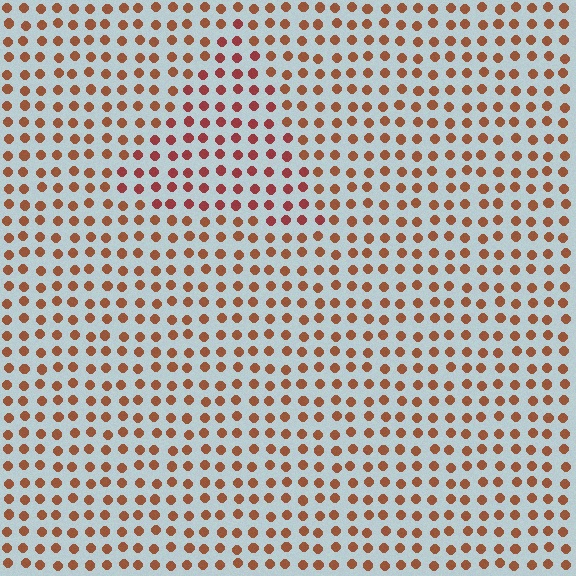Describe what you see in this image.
The image is filled with small brown elements in a uniform arrangement. A triangle-shaped region is visible where the elements are tinted to a slightly different hue, forming a subtle color boundary.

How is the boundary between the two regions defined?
The boundary is defined purely by a slight shift in hue (about 22 degrees). Spacing, size, and orientation are identical on both sides.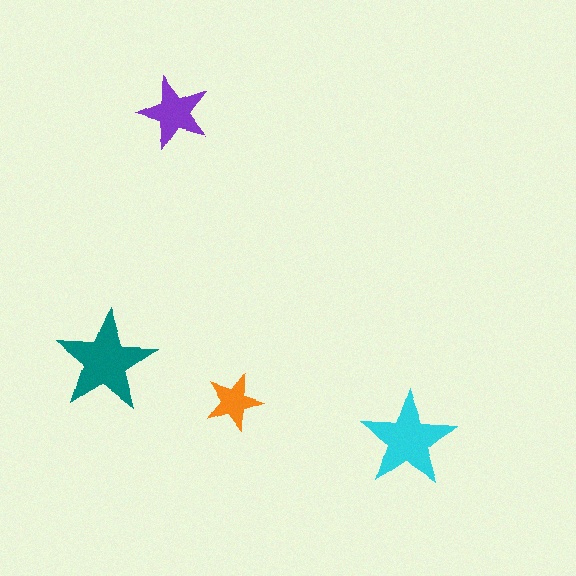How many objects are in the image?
There are 4 objects in the image.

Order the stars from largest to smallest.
the teal one, the cyan one, the purple one, the orange one.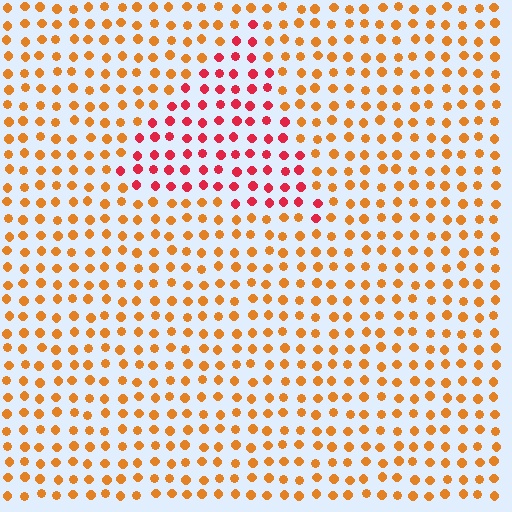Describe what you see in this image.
The image is filled with small orange elements in a uniform arrangement. A triangle-shaped region is visible where the elements are tinted to a slightly different hue, forming a subtle color boundary.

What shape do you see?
I see a triangle.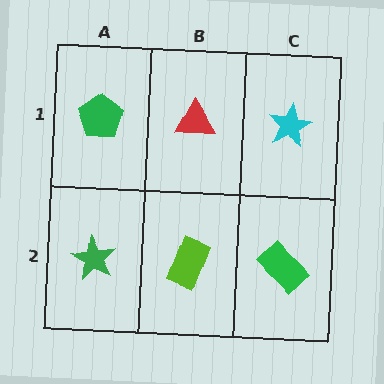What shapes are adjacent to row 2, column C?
A cyan star (row 1, column C), a lime rectangle (row 2, column B).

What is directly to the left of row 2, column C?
A lime rectangle.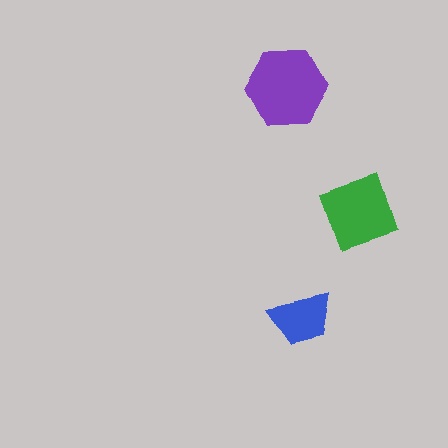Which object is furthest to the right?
The green square is rightmost.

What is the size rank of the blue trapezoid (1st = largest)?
3rd.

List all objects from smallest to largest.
The blue trapezoid, the green square, the purple hexagon.